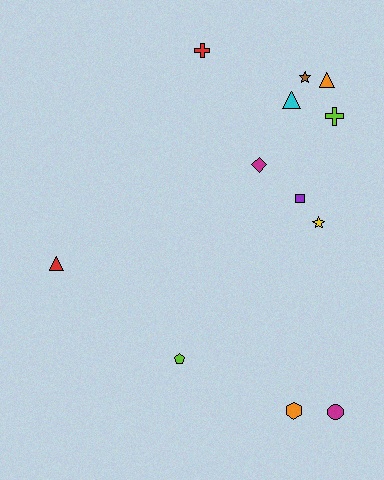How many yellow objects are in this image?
There is 1 yellow object.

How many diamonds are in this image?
There is 1 diamond.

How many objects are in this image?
There are 12 objects.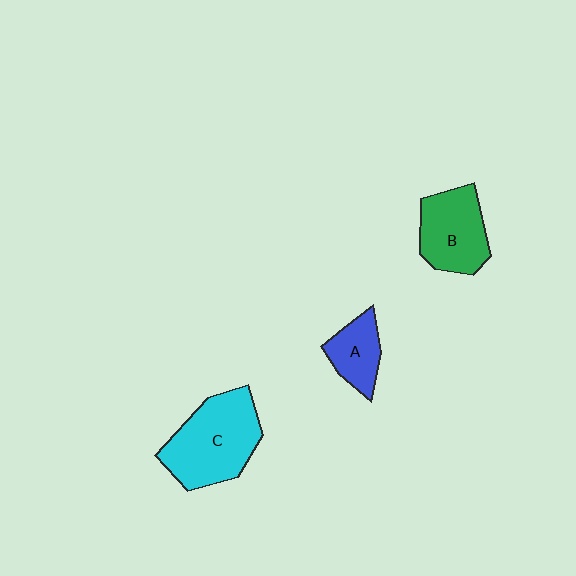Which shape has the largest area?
Shape C (cyan).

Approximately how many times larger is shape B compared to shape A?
Approximately 1.6 times.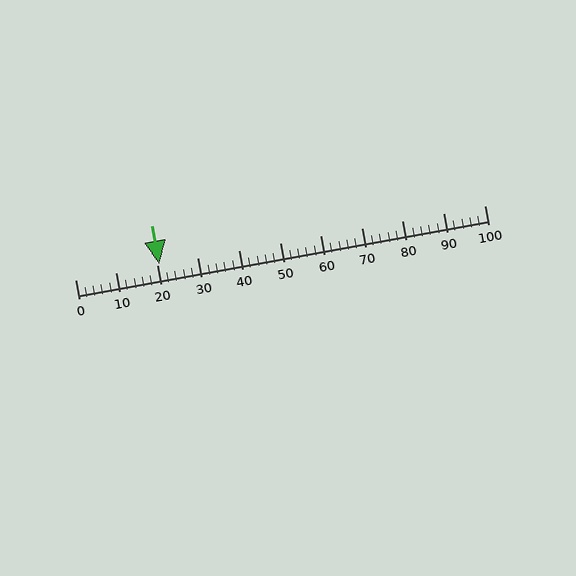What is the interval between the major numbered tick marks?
The major tick marks are spaced 10 units apart.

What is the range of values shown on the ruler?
The ruler shows values from 0 to 100.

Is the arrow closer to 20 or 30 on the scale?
The arrow is closer to 20.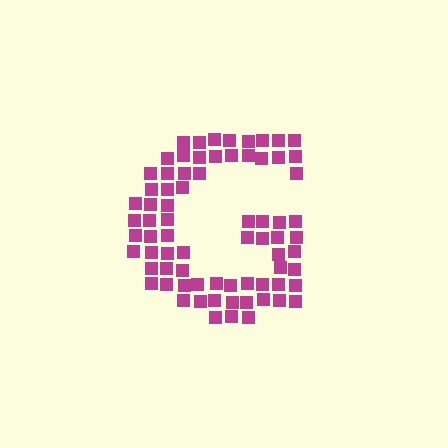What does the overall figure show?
The overall figure shows the letter G.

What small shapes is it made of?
It is made of small squares.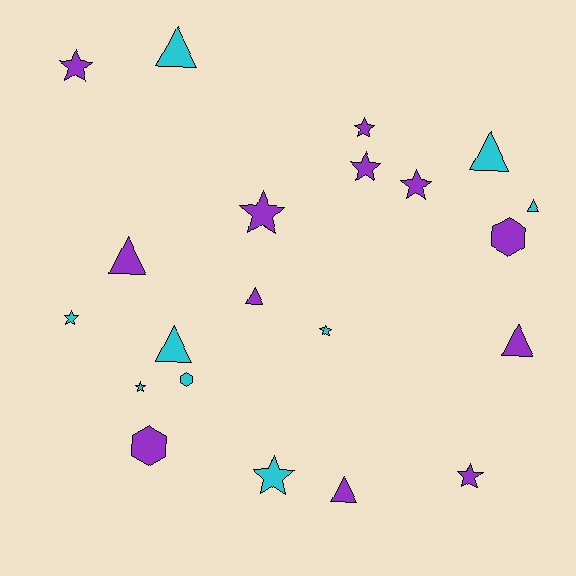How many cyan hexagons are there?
There is 1 cyan hexagon.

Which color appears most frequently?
Purple, with 12 objects.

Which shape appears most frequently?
Star, with 10 objects.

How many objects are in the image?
There are 21 objects.